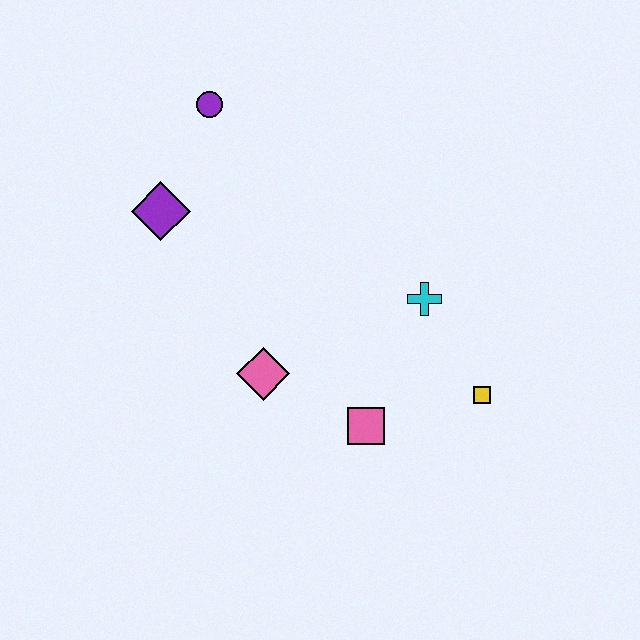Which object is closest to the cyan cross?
The yellow square is closest to the cyan cross.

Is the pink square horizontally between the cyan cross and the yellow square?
No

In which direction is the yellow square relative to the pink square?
The yellow square is to the right of the pink square.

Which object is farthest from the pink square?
The purple circle is farthest from the pink square.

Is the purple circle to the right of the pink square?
No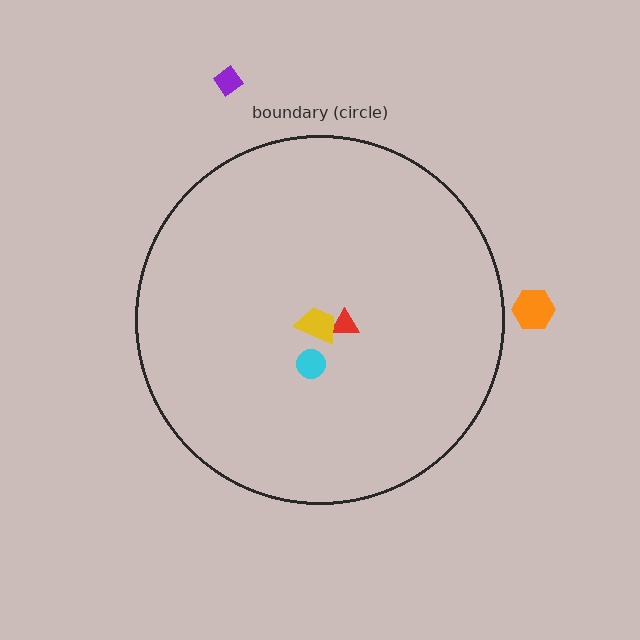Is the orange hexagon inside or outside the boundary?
Outside.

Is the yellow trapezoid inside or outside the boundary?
Inside.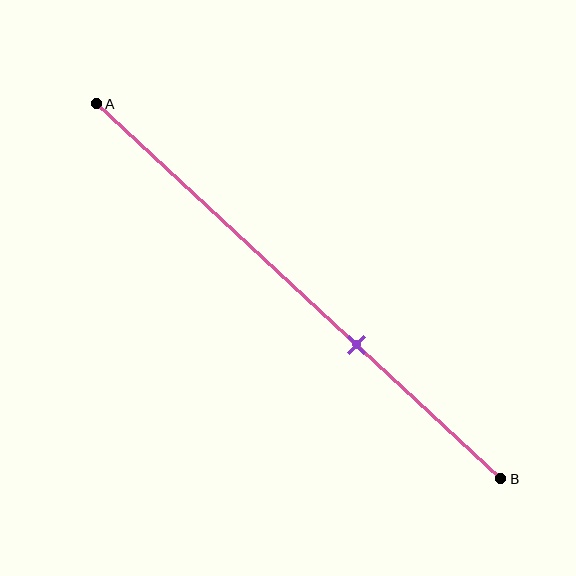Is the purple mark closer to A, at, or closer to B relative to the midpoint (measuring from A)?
The purple mark is closer to point B than the midpoint of segment AB.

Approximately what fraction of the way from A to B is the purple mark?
The purple mark is approximately 65% of the way from A to B.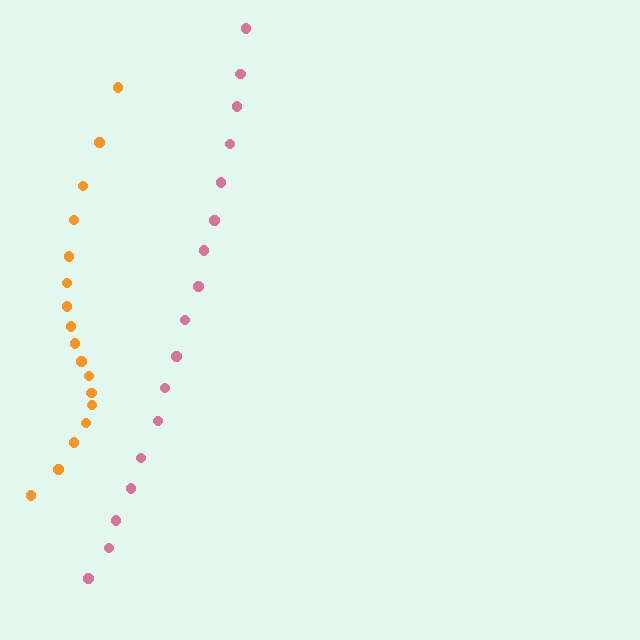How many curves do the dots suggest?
There are 2 distinct paths.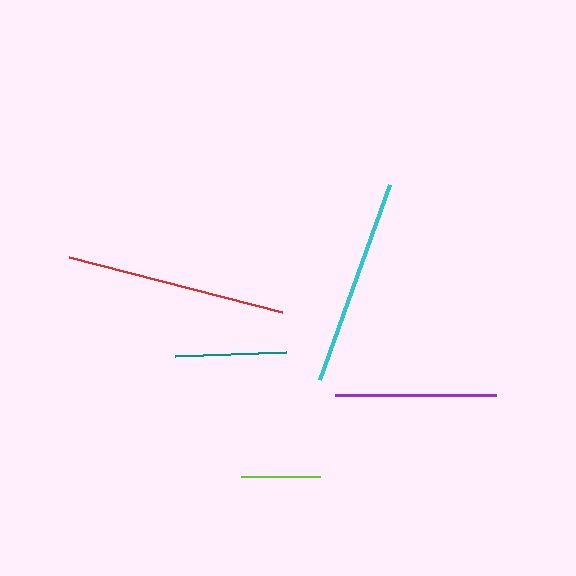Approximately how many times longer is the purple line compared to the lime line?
The purple line is approximately 2.0 times the length of the lime line.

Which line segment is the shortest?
The lime line is the shortest at approximately 79 pixels.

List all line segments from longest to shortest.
From longest to shortest: red, cyan, purple, teal, lime.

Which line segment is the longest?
The red line is the longest at approximately 220 pixels.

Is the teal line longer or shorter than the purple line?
The purple line is longer than the teal line.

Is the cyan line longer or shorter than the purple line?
The cyan line is longer than the purple line.